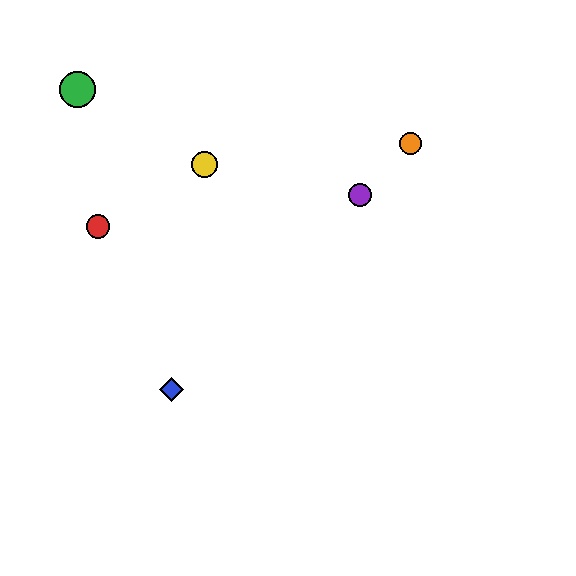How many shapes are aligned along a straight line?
3 shapes (the blue diamond, the purple circle, the orange circle) are aligned along a straight line.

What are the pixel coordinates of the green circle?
The green circle is at (77, 89).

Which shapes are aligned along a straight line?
The blue diamond, the purple circle, the orange circle are aligned along a straight line.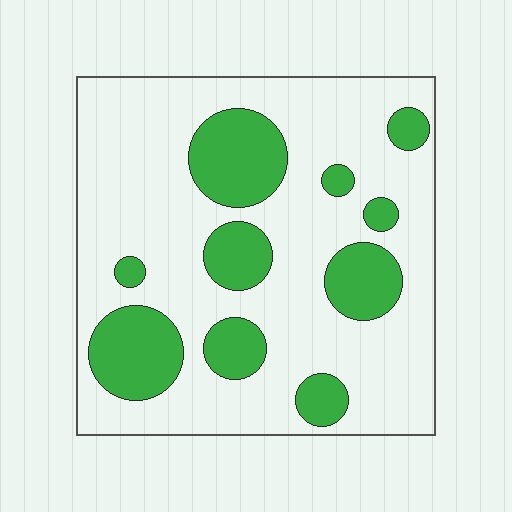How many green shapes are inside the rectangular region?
10.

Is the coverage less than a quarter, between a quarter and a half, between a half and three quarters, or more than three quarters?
Between a quarter and a half.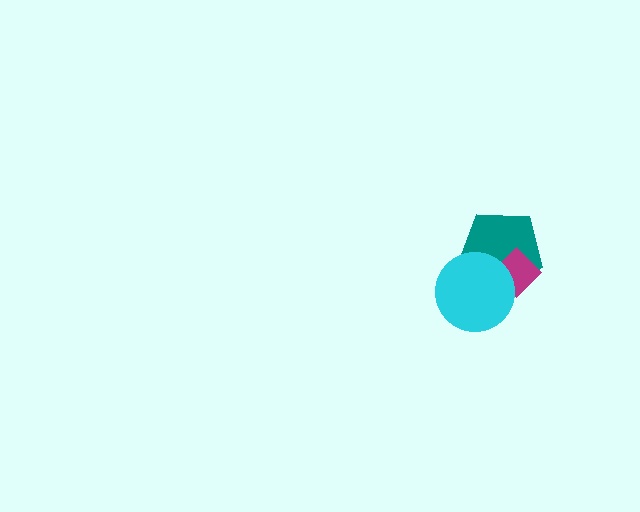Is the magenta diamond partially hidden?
Yes, it is partially covered by another shape.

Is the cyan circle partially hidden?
No, no other shape covers it.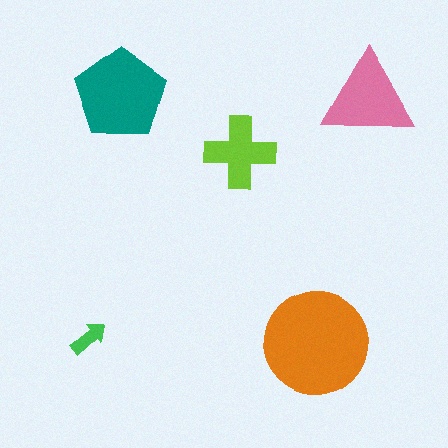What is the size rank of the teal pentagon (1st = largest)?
2nd.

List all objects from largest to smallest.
The orange circle, the teal pentagon, the pink triangle, the lime cross, the green arrow.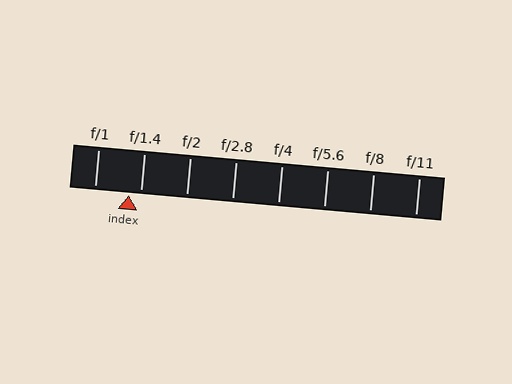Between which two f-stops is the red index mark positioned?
The index mark is between f/1 and f/1.4.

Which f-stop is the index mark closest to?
The index mark is closest to f/1.4.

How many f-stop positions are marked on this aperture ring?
There are 8 f-stop positions marked.